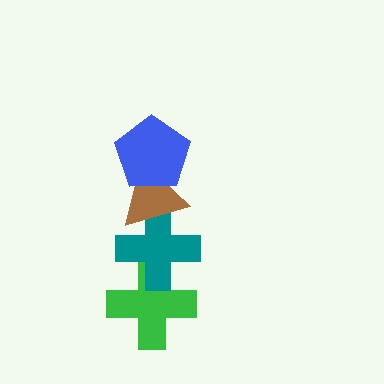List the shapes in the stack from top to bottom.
From top to bottom: the blue pentagon, the brown triangle, the teal cross, the green cross.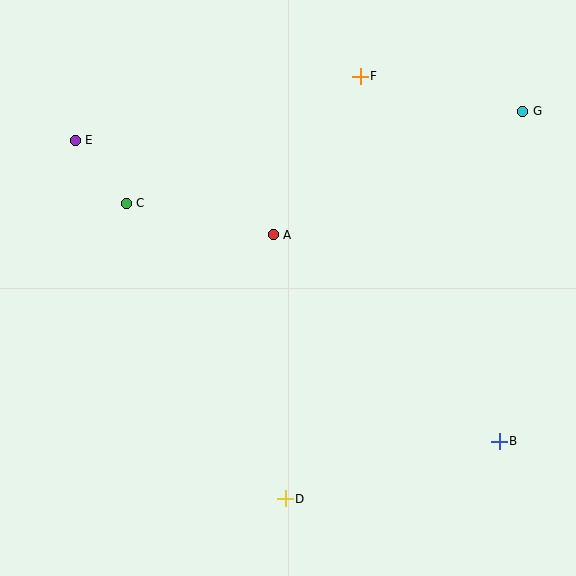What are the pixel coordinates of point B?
Point B is at (499, 441).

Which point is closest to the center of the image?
Point A at (273, 235) is closest to the center.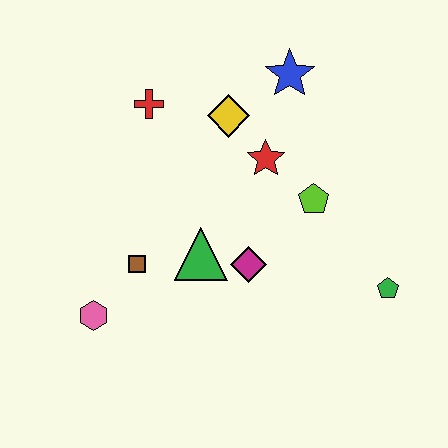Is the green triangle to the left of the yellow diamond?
Yes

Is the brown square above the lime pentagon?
No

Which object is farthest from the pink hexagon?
The blue star is farthest from the pink hexagon.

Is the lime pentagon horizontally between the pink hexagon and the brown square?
No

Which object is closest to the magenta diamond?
The green triangle is closest to the magenta diamond.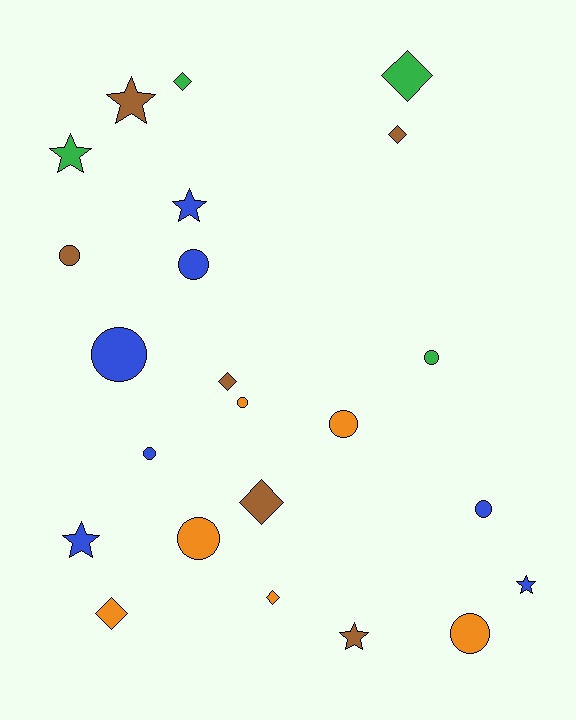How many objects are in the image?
There are 23 objects.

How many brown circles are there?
There is 1 brown circle.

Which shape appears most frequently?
Circle, with 10 objects.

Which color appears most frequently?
Blue, with 7 objects.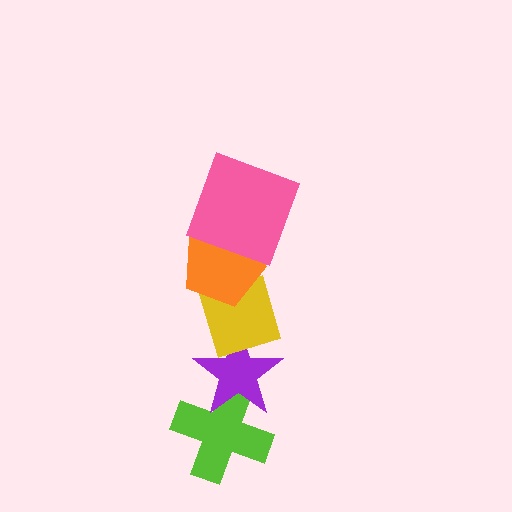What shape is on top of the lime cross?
The purple star is on top of the lime cross.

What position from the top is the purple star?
The purple star is 4th from the top.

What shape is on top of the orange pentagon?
The pink square is on top of the orange pentagon.